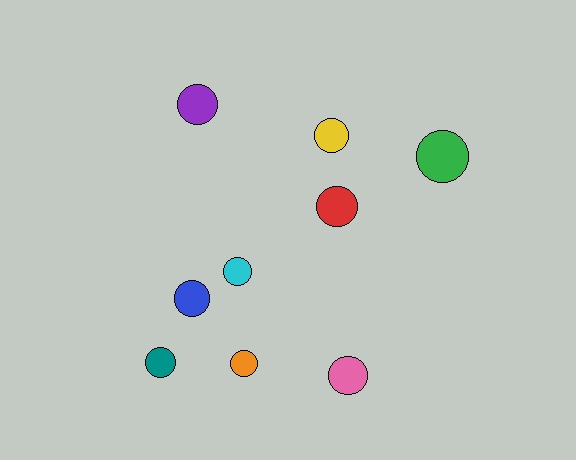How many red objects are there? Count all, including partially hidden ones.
There is 1 red object.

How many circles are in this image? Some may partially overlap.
There are 9 circles.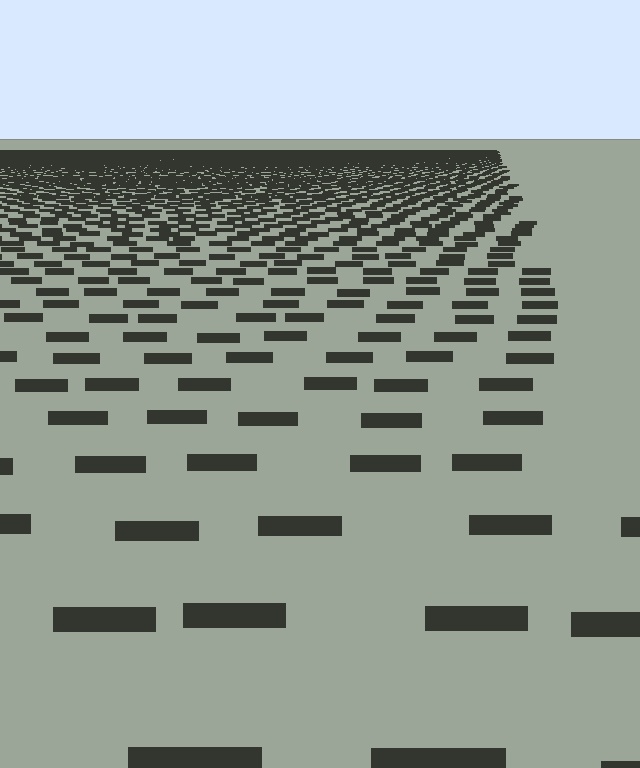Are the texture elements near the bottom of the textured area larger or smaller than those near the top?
Larger. Near the bottom, elements are closer to the viewer and appear at a bigger on-screen size.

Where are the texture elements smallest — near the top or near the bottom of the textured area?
Near the top.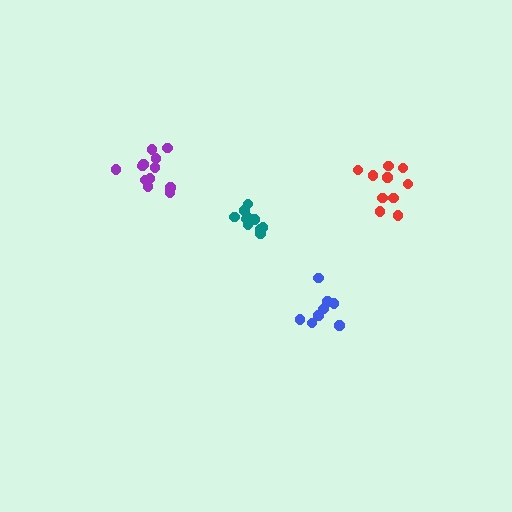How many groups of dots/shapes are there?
There are 4 groups.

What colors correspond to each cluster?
The clusters are colored: purple, teal, red, blue.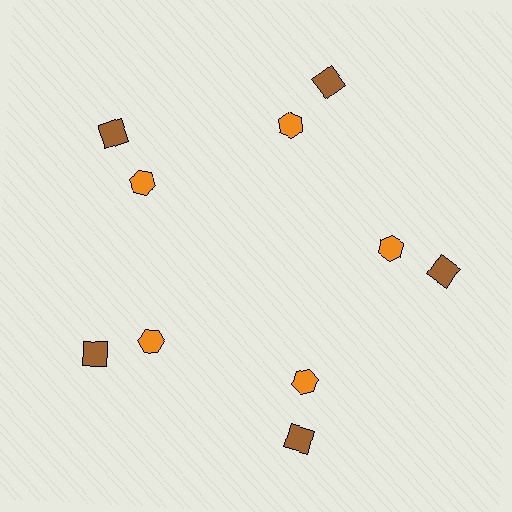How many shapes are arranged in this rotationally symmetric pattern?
There are 10 shapes, arranged in 5 groups of 2.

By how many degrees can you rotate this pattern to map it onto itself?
The pattern maps onto itself every 72 degrees of rotation.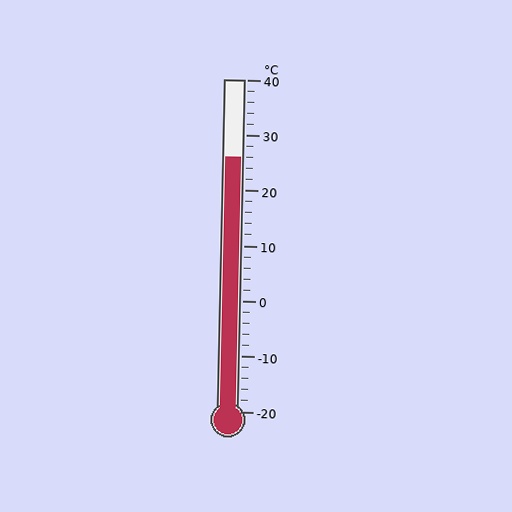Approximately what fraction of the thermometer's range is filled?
The thermometer is filled to approximately 75% of its range.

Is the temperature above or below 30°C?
The temperature is below 30°C.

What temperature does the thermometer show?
The thermometer shows approximately 26°C.